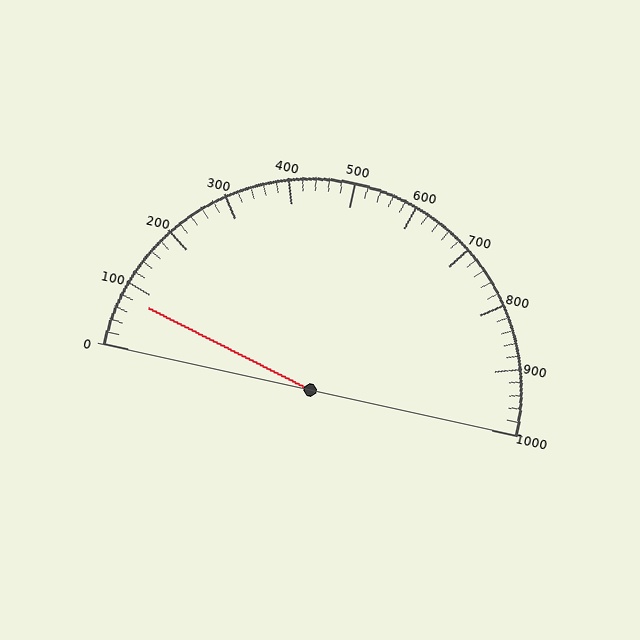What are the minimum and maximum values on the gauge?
The gauge ranges from 0 to 1000.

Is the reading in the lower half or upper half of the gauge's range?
The reading is in the lower half of the range (0 to 1000).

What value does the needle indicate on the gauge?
The needle indicates approximately 80.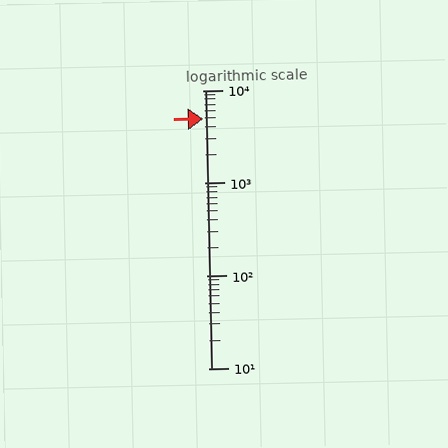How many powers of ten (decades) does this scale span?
The scale spans 3 decades, from 10 to 10000.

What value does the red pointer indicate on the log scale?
The pointer indicates approximately 4900.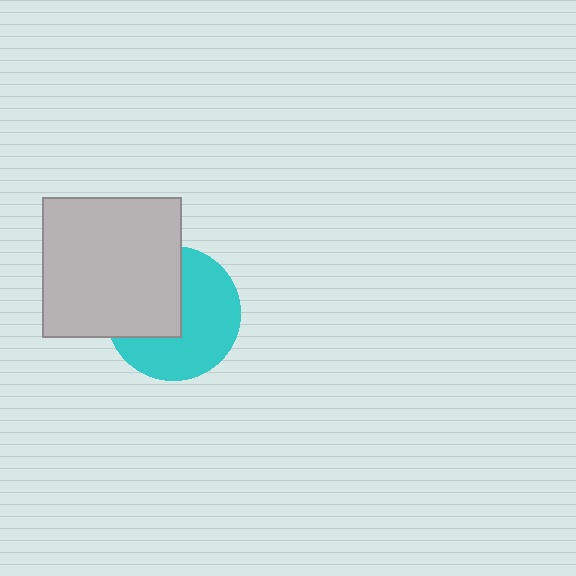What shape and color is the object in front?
The object in front is a light gray square.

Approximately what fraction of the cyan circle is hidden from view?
Roughly 41% of the cyan circle is hidden behind the light gray square.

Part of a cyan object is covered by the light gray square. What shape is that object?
It is a circle.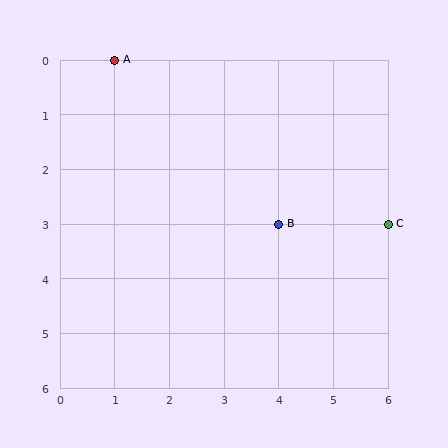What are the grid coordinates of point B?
Point B is at grid coordinates (4, 3).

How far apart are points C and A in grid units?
Points C and A are 5 columns and 3 rows apart (about 5.8 grid units diagonally).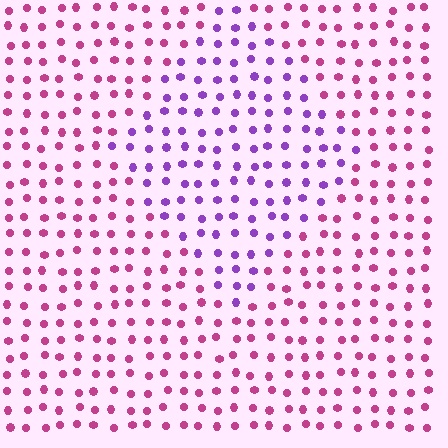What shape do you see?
I see a diamond.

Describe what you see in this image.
The image is filled with small magenta elements in a uniform arrangement. A diamond-shaped region is visible where the elements are tinted to a slightly different hue, forming a subtle color boundary.